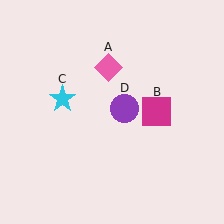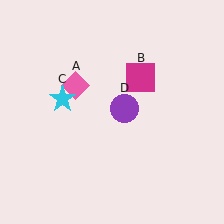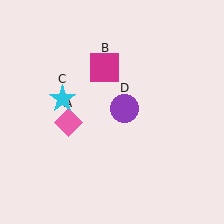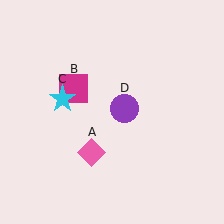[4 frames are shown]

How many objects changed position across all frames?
2 objects changed position: pink diamond (object A), magenta square (object B).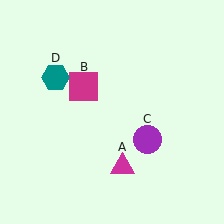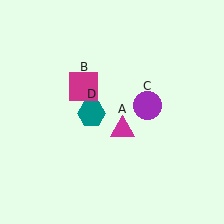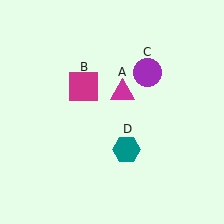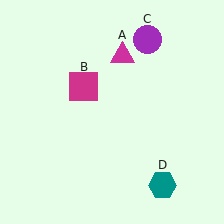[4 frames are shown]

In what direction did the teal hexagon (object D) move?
The teal hexagon (object D) moved down and to the right.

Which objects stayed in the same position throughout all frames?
Magenta square (object B) remained stationary.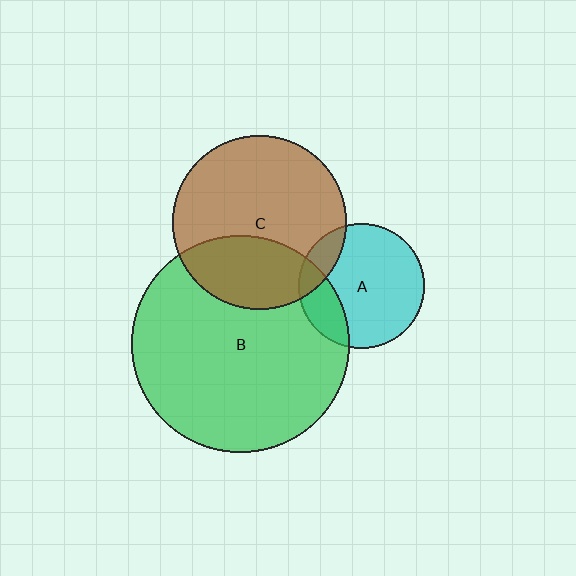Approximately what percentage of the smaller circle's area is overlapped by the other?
Approximately 30%.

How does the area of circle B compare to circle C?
Approximately 1.6 times.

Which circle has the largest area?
Circle B (green).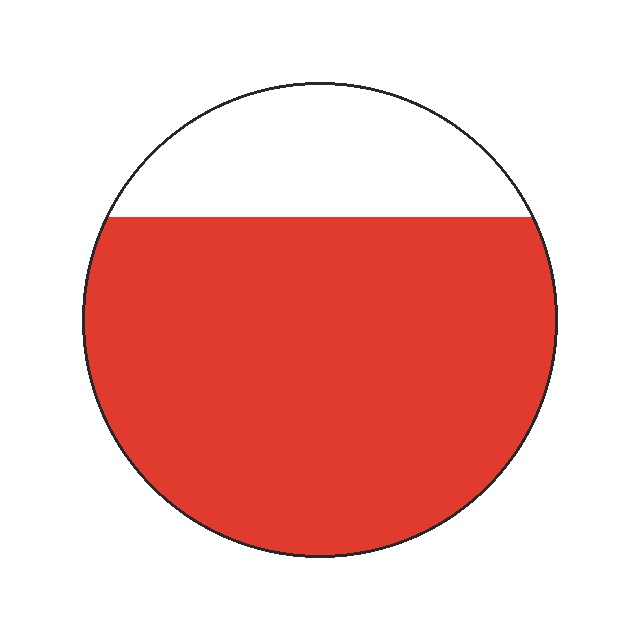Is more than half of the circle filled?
Yes.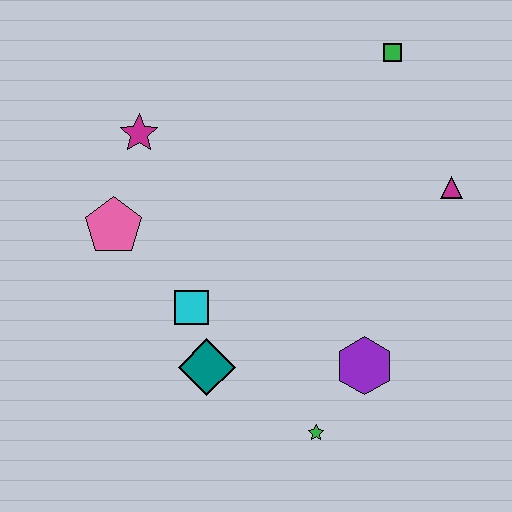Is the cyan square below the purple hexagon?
No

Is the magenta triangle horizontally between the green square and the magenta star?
No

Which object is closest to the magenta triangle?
The green square is closest to the magenta triangle.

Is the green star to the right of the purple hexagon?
No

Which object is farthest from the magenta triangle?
The pink pentagon is farthest from the magenta triangle.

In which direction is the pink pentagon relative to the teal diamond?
The pink pentagon is above the teal diamond.